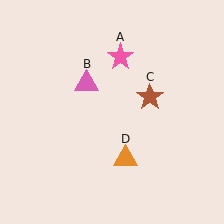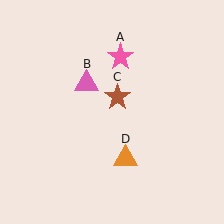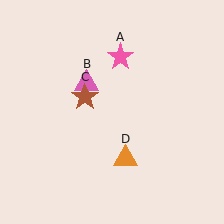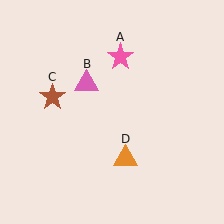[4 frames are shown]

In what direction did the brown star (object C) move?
The brown star (object C) moved left.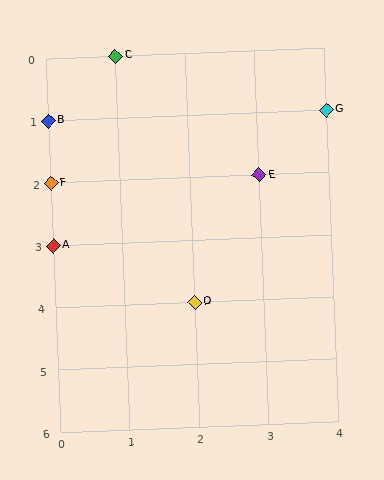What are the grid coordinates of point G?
Point G is at grid coordinates (4, 1).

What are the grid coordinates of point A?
Point A is at grid coordinates (0, 3).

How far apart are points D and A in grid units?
Points D and A are 2 columns and 1 row apart (about 2.2 grid units diagonally).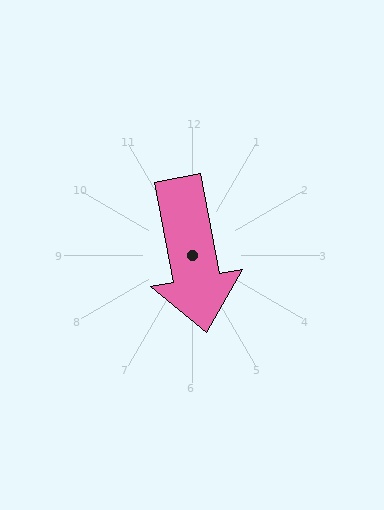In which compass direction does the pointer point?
South.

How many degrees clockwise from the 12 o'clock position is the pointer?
Approximately 169 degrees.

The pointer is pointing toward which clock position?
Roughly 6 o'clock.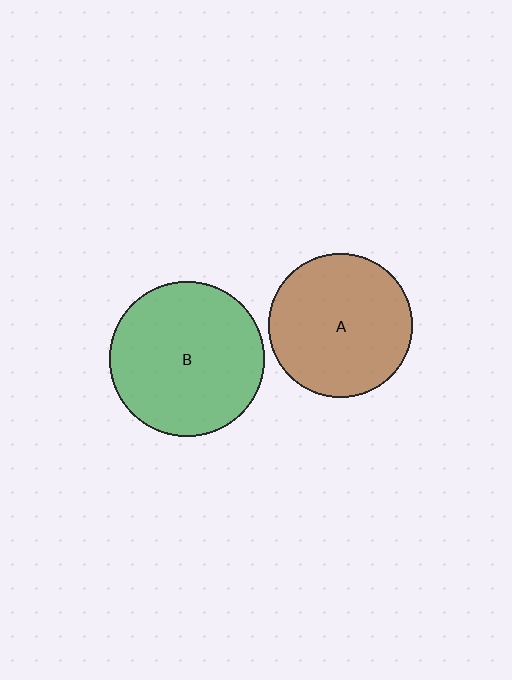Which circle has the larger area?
Circle B (green).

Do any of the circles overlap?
No, none of the circles overlap.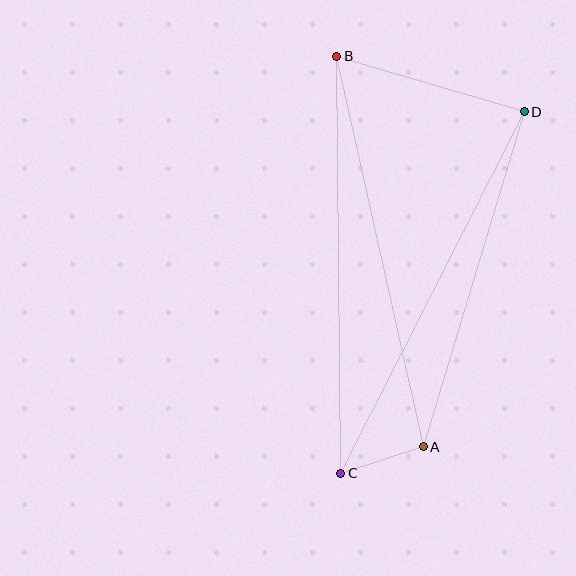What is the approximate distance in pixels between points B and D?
The distance between B and D is approximately 195 pixels.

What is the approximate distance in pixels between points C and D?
The distance between C and D is approximately 405 pixels.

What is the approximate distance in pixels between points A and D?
The distance between A and D is approximately 350 pixels.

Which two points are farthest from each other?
Points B and C are farthest from each other.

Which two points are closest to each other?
Points A and C are closest to each other.